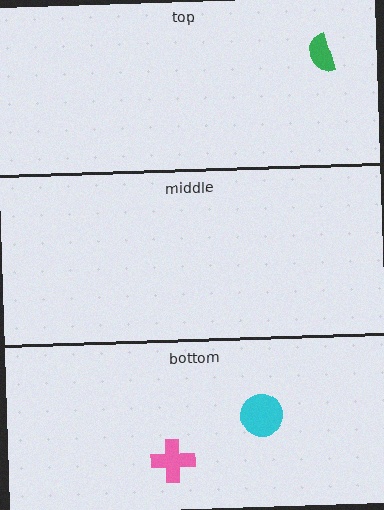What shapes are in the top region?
The green semicircle.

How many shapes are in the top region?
1.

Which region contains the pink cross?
The bottom region.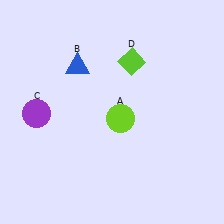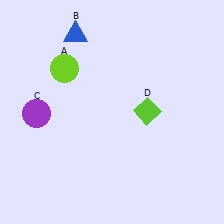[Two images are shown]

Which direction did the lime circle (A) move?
The lime circle (A) moved left.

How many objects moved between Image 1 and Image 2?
3 objects moved between the two images.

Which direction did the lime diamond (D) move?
The lime diamond (D) moved down.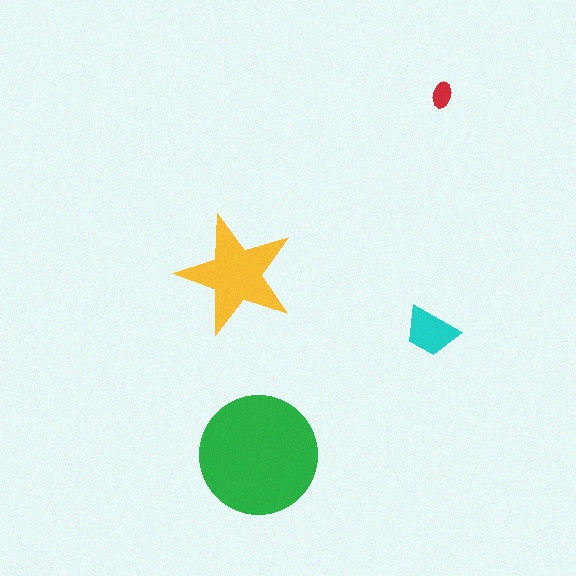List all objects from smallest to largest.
The red ellipse, the cyan trapezoid, the yellow star, the green circle.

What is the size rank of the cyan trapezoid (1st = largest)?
3rd.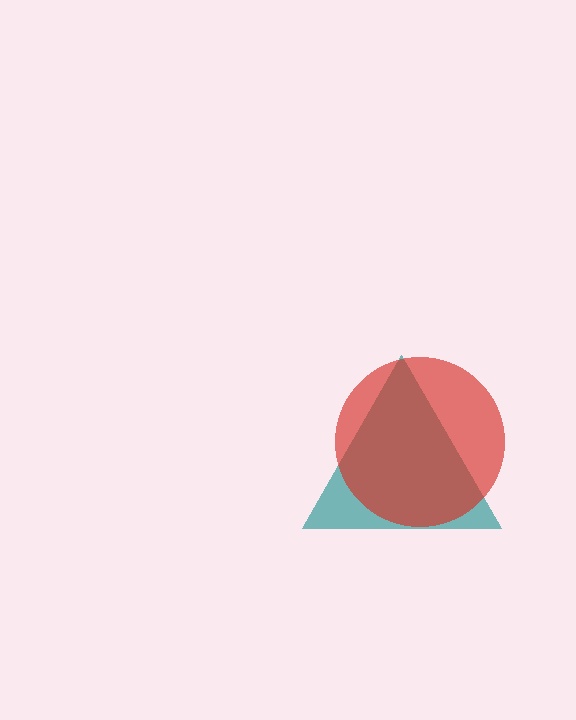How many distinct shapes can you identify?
There are 2 distinct shapes: a teal triangle, a red circle.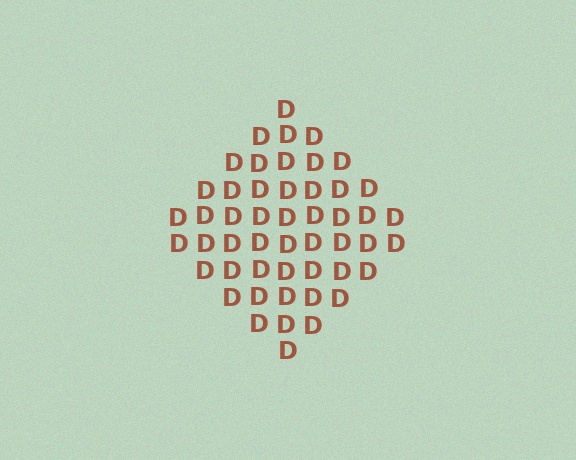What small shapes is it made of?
It is made of small letter D's.